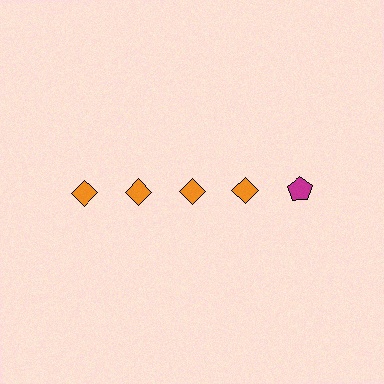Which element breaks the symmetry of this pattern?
The magenta pentagon in the top row, rightmost column breaks the symmetry. All other shapes are orange diamonds.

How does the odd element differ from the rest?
It differs in both color (magenta instead of orange) and shape (pentagon instead of diamond).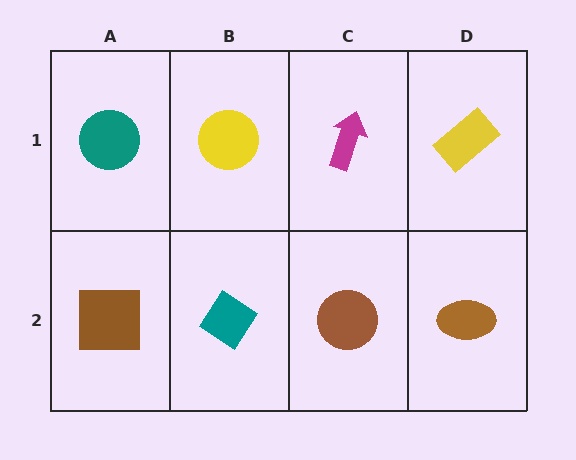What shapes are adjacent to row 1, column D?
A brown ellipse (row 2, column D), a magenta arrow (row 1, column C).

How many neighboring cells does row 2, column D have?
2.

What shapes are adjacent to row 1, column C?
A brown circle (row 2, column C), a yellow circle (row 1, column B), a yellow rectangle (row 1, column D).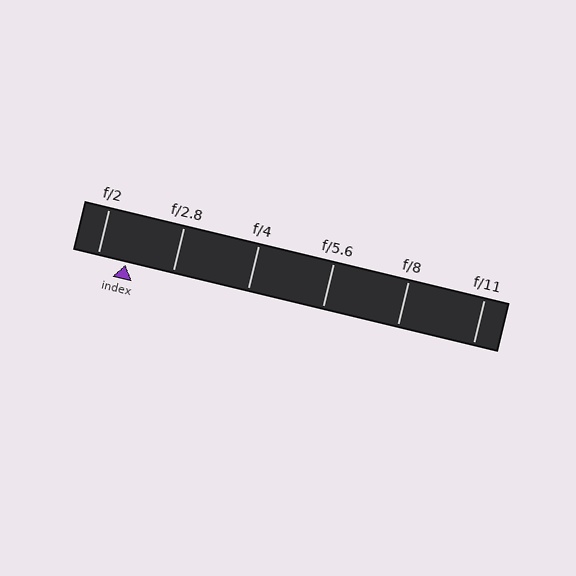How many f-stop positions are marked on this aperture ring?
There are 6 f-stop positions marked.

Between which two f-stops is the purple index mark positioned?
The index mark is between f/2 and f/2.8.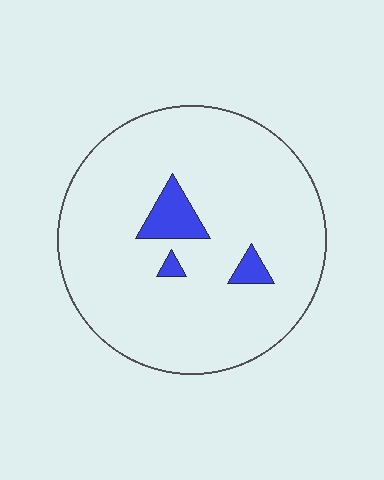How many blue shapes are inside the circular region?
3.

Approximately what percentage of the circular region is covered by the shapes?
Approximately 5%.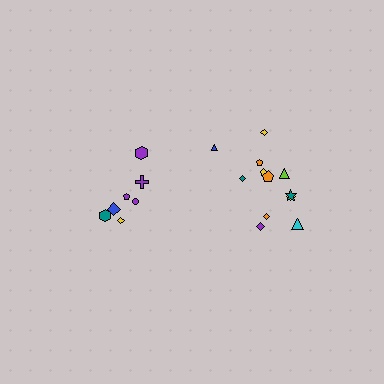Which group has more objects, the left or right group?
The right group.